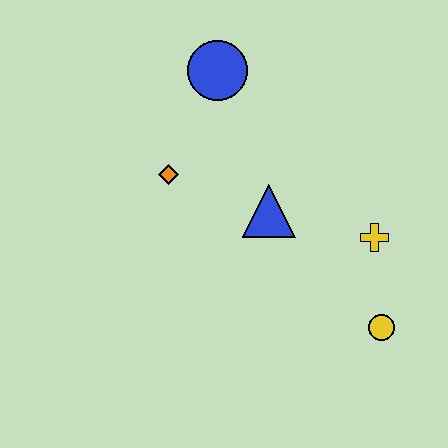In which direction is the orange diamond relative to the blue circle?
The orange diamond is below the blue circle.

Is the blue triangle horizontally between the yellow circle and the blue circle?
Yes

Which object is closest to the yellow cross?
The yellow circle is closest to the yellow cross.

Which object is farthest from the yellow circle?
The blue circle is farthest from the yellow circle.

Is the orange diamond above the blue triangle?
Yes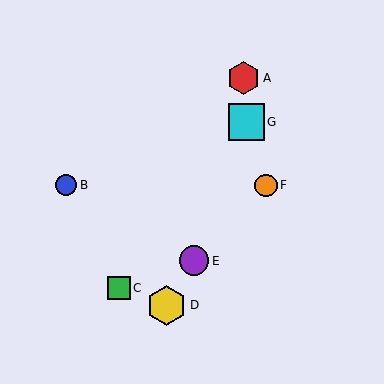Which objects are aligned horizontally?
Objects B, F are aligned horizontally.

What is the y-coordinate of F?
Object F is at y≈185.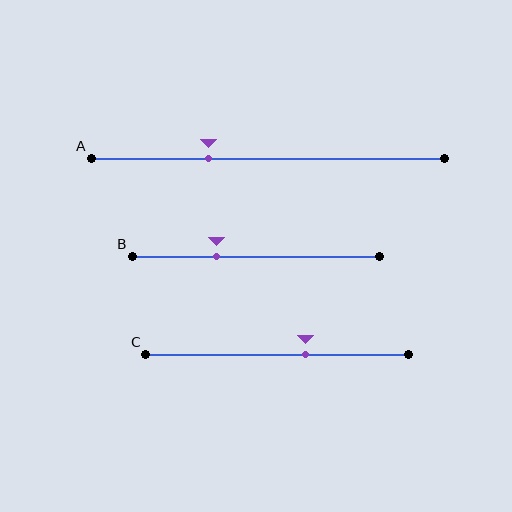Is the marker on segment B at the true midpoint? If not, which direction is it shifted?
No, the marker on segment B is shifted to the left by about 16% of the segment length.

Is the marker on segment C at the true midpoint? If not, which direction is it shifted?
No, the marker on segment C is shifted to the right by about 11% of the segment length.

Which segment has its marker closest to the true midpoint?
Segment C has its marker closest to the true midpoint.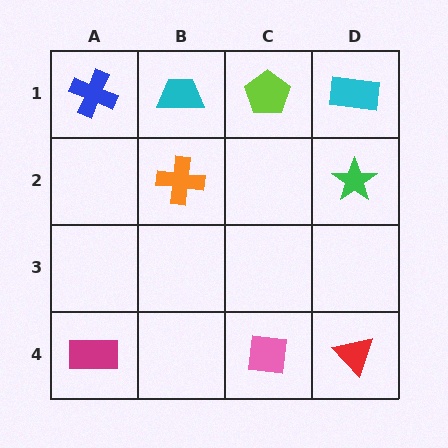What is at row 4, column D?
A red triangle.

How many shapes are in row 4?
3 shapes.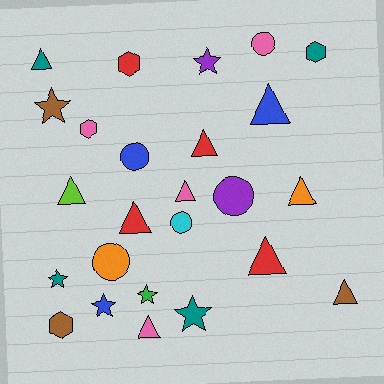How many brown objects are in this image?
There are 3 brown objects.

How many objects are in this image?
There are 25 objects.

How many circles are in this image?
There are 5 circles.